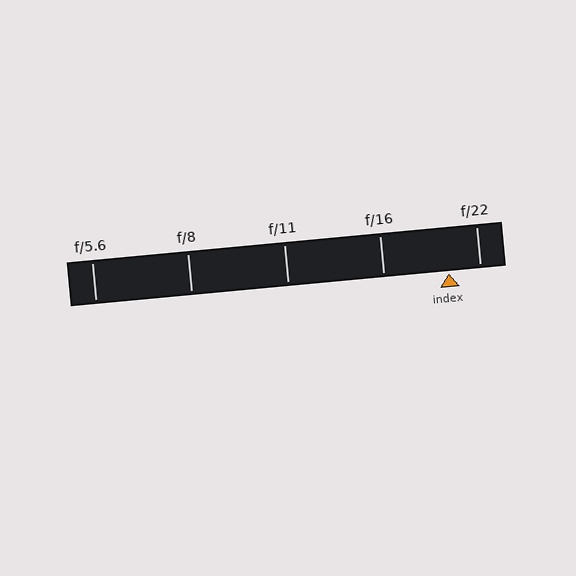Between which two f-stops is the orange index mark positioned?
The index mark is between f/16 and f/22.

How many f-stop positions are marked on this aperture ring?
There are 5 f-stop positions marked.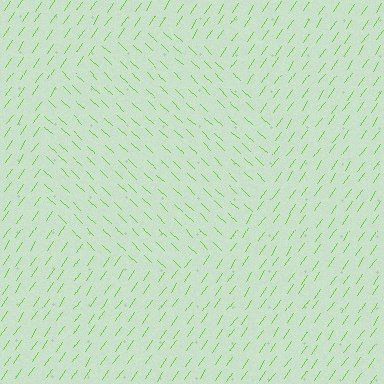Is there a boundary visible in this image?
Yes, there is a texture boundary formed by a change in line orientation.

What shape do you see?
I see a circle.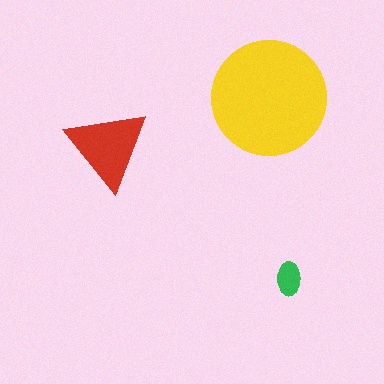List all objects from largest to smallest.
The yellow circle, the red triangle, the green ellipse.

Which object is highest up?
The yellow circle is topmost.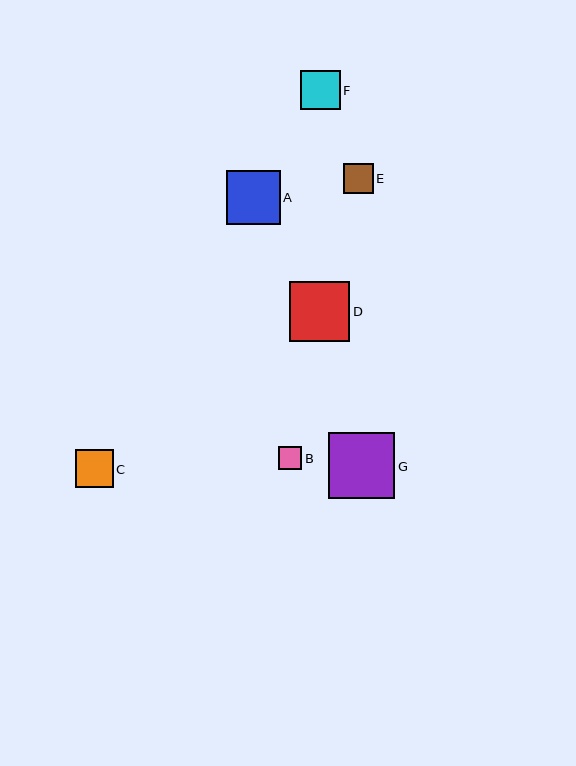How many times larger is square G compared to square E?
Square G is approximately 2.2 times the size of square E.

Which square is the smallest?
Square B is the smallest with a size of approximately 24 pixels.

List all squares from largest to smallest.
From largest to smallest: G, D, A, F, C, E, B.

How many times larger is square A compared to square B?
Square A is approximately 2.3 times the size of square B.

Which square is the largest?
Square G is the largest with a size of approximately 66 pixels.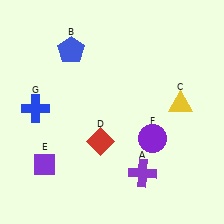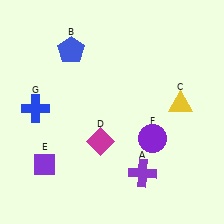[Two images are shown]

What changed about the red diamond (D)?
In Image 1, D is red. In Image 2, it changed to magenta.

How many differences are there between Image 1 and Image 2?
There is 1 difference between the two images.